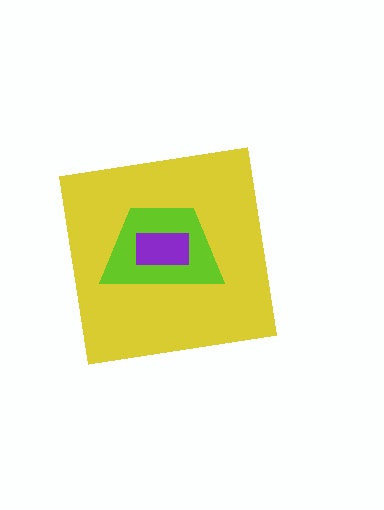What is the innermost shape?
The purple rectangle.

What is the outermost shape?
The yellow square.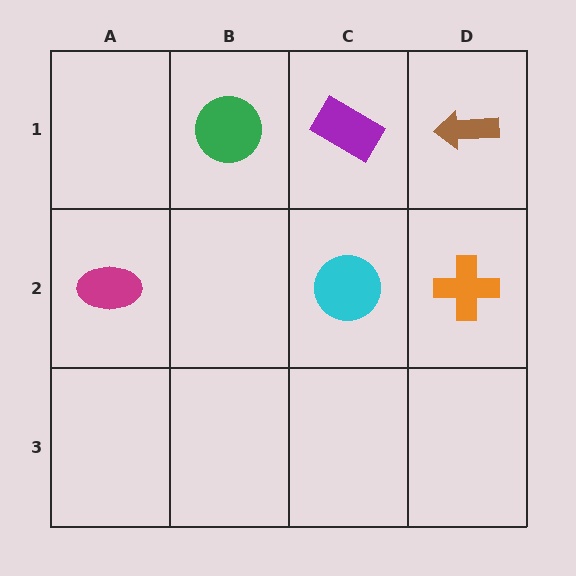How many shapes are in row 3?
0 shapes.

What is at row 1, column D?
A brown arrow.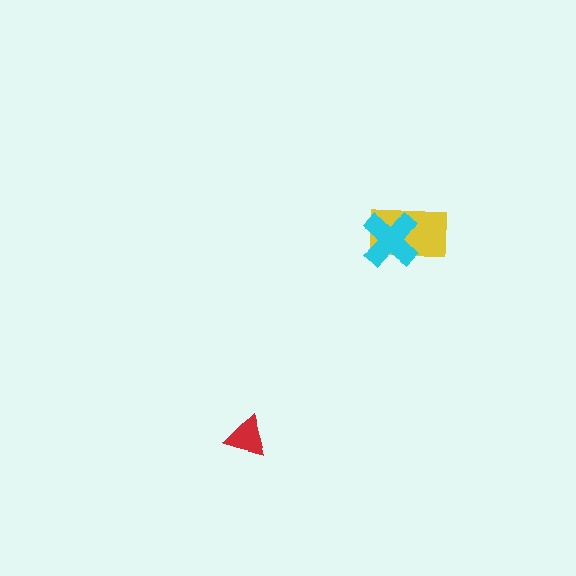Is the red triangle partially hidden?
No, no other shape covers it.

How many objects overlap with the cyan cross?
1 object overlaps with the cyan cross.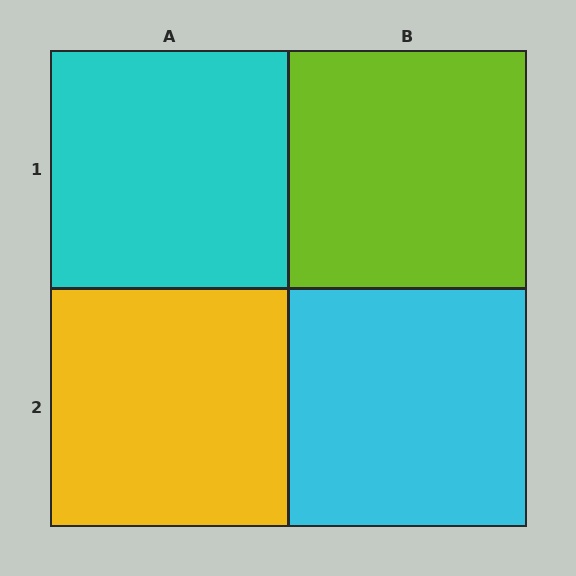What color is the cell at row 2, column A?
Yellow.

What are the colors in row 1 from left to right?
Cyan, lime.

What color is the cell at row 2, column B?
Cyan.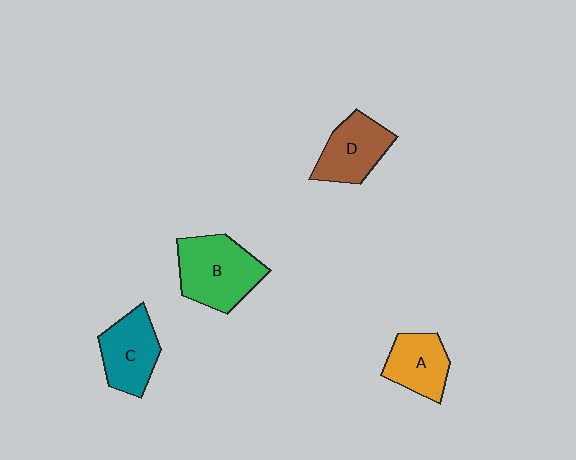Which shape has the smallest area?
Shape A (orange).